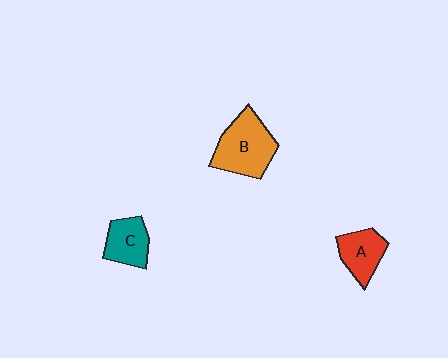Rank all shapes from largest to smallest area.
From largest to smallest: B (orange), A (red), C (teal).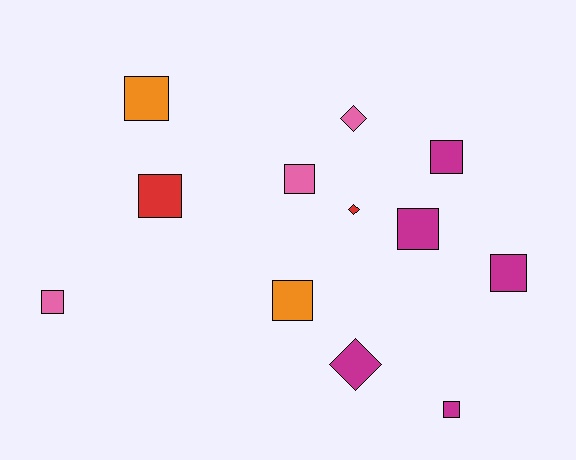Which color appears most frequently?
Magenta, with 5 objects.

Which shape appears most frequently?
Square, with 9 objects.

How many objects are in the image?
There are 12 objects.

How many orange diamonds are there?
There are no orange diamonds.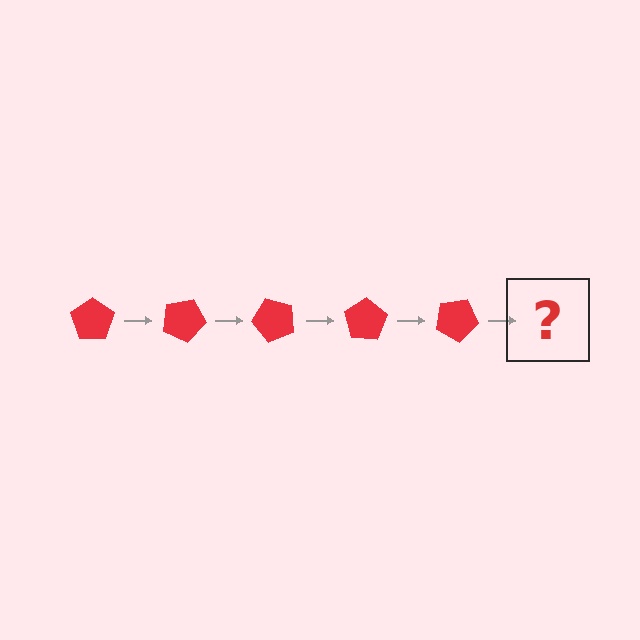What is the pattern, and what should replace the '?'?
The pattern is that the pentagon rotates 25 degrees each step. The '?' should be a red pentagon rotated 125 degrees.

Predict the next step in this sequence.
The next step is a red pentagon rotated 125 degrees.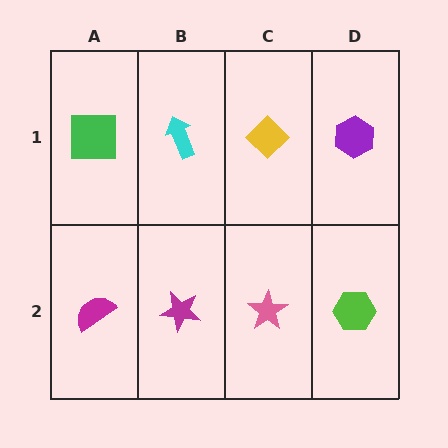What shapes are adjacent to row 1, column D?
A lime hexagon (row 2, column D), a yellow diamond (row 1, column C).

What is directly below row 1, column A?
A magenta semicircle.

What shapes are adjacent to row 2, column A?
A green square (row 1, column A), a magenta star (row 2, column B).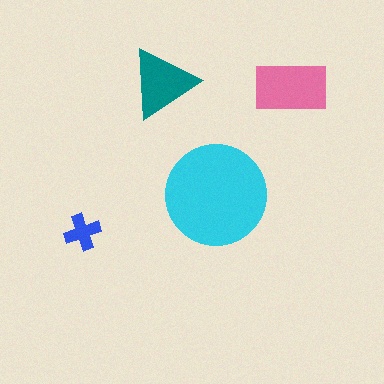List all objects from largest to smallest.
The cyan circle, the pink rectangle, the teal triangle, the blue cross.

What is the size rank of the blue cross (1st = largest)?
4th.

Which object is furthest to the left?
The blue cross is leftmost.